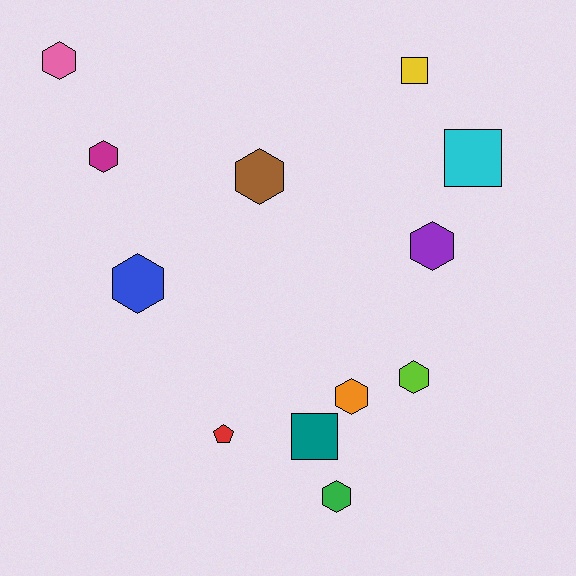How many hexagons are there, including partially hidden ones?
There are 8 hexagons.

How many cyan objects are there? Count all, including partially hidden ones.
There is 1 cyan object.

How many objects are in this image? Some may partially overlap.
There are 12 objects.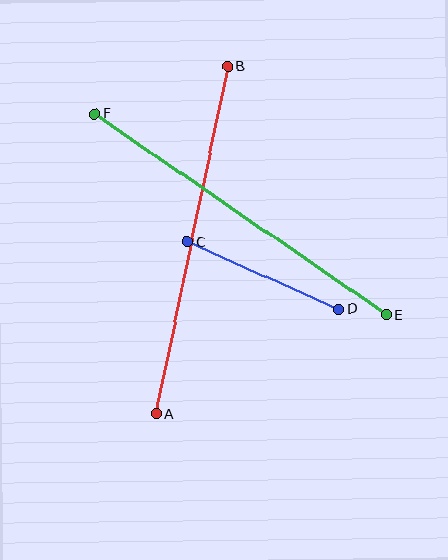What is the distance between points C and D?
The distance is approximately 166 pixels.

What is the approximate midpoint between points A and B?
The midpoint is at approximately (192, 240) pixels.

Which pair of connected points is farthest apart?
Points A and B are farthest apart.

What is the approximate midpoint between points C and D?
The midpoint is at approximately (263, 275) pixels.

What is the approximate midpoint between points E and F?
The midpoint is at approximately (241, 214) pixels.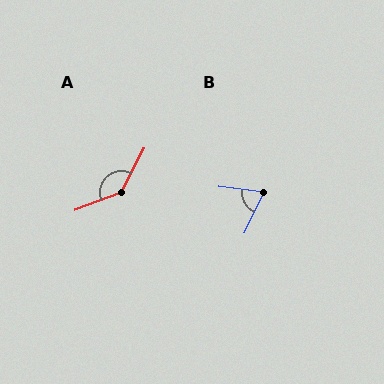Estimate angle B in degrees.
Approximately 72 degrees.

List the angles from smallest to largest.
B (72°), A (138°).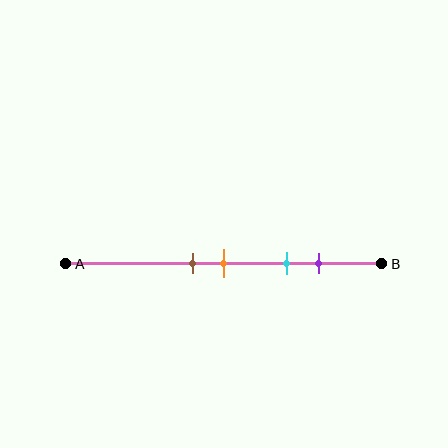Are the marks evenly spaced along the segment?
No, the marks are not evenly spaced.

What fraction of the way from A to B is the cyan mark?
The cyan mark is approximately 70% (0.7) of the way from A to B.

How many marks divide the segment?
There are 4 marks dividing the segment.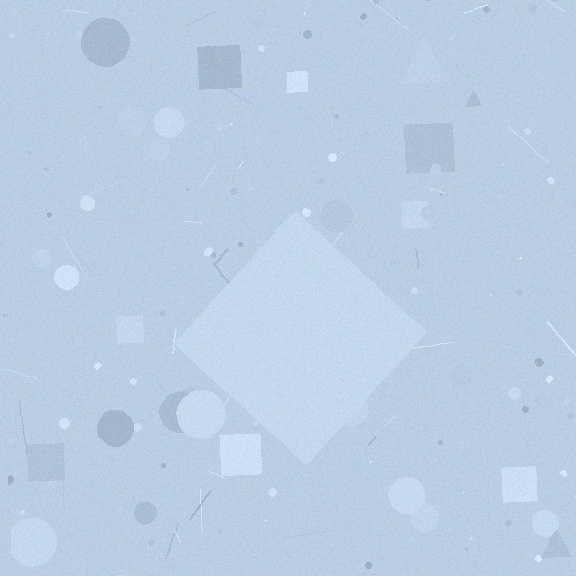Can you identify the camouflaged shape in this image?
The camouflaged shape is a diamond.